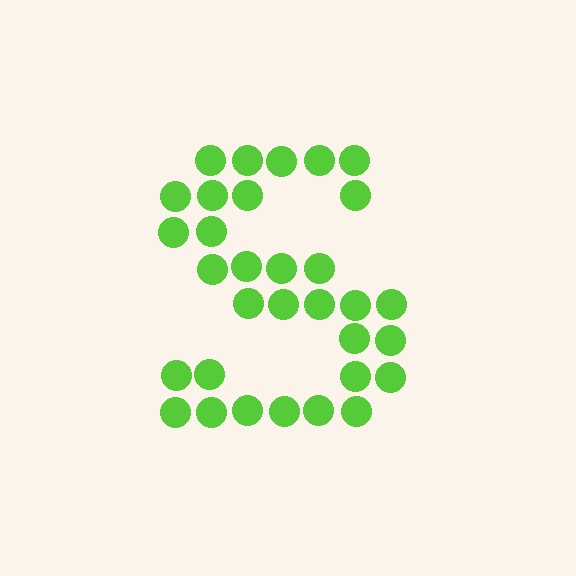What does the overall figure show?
The overall figure shows the letter S.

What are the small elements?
The small elements are circles.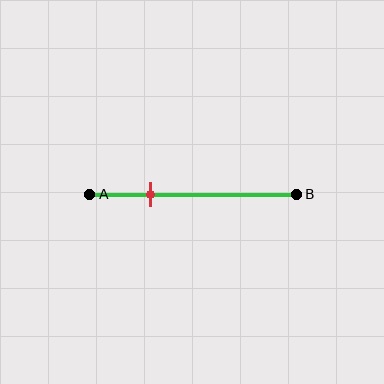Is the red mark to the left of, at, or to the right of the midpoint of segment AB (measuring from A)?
The red mark is to the left of the midpoint of segment AB.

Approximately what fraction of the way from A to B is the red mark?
The red mark is approximately 30% of the way from A to B.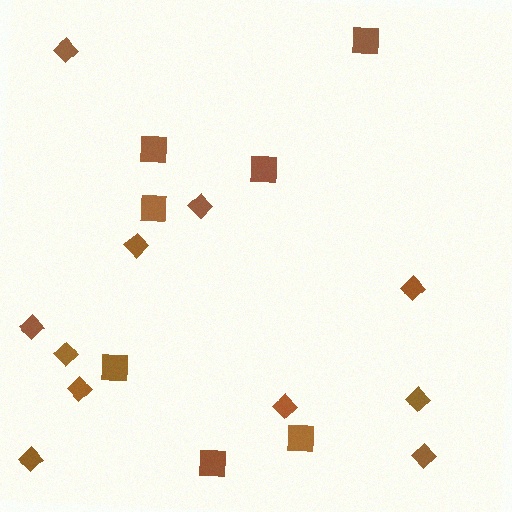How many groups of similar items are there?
There are 2 groups: one group of squares (7) and one group of diamonds (11).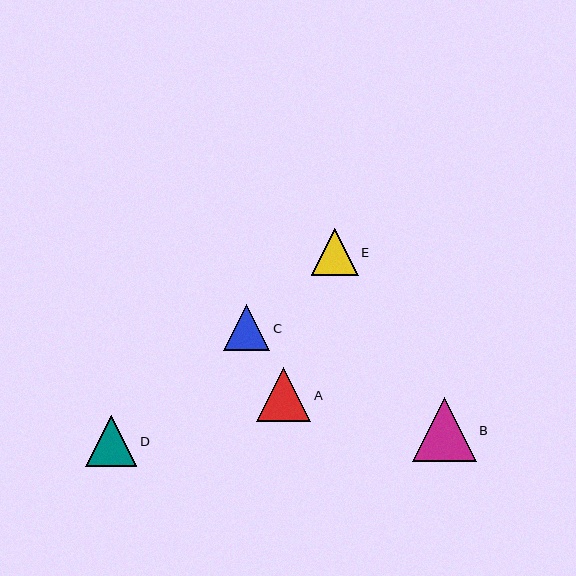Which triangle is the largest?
Triangle B is the largest with a size of approximately 64 pixels.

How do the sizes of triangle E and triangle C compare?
Triangle E and triangle C are approximately the same size.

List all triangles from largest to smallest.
From largest to smallest: B, A, D, E, C.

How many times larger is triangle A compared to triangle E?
Triangle A is approximately 1.2 times the size of triangle E.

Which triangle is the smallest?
Triangle C is the smallest with a size of approximately 47 pixels.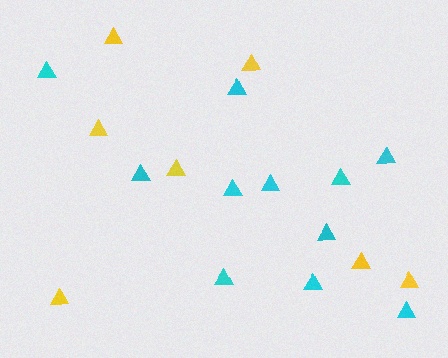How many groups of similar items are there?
There are 2 groups: one group of cyan triangles (11) and one group of yellow triangles (7).